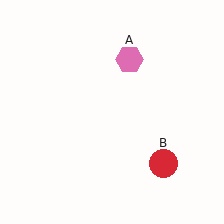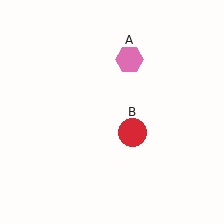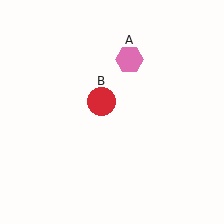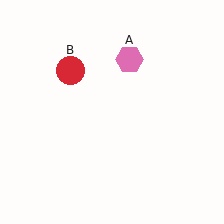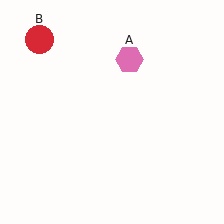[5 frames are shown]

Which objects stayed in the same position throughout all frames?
Pink hexagon (object A) remained stationary.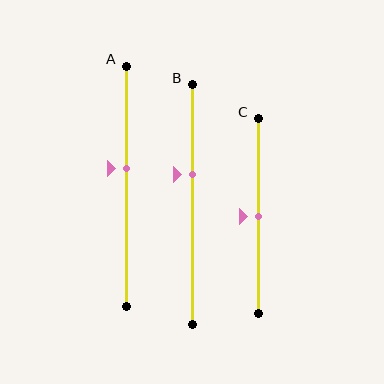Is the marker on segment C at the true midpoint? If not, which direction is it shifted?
Yes, the marker on segment C is at the true midpoint.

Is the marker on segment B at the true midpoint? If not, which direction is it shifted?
No, the marker on segment B is shifted upward by about 12% of the segment length.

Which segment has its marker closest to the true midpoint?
Segment C has its marker closest to the true midpoint.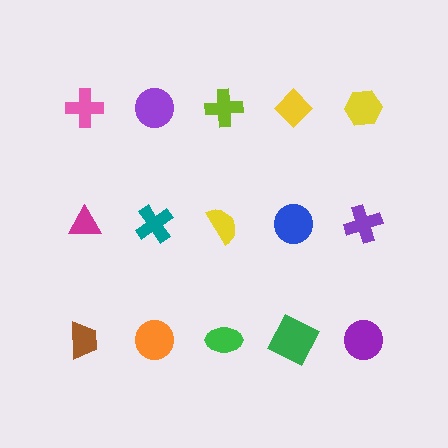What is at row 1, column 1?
A pink cross.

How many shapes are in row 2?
5 shapes.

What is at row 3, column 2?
An orange circle.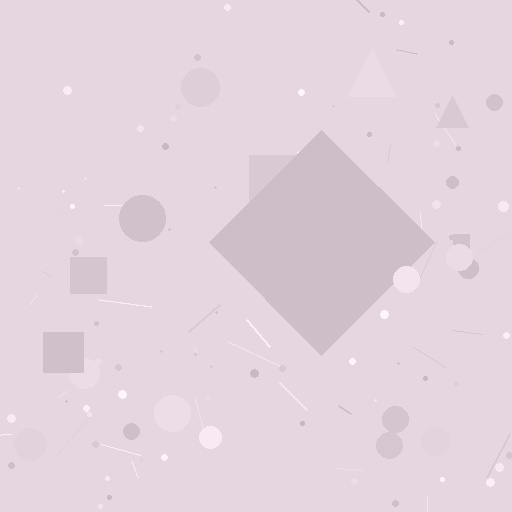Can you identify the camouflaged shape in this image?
The camouflaged shape is a diamond.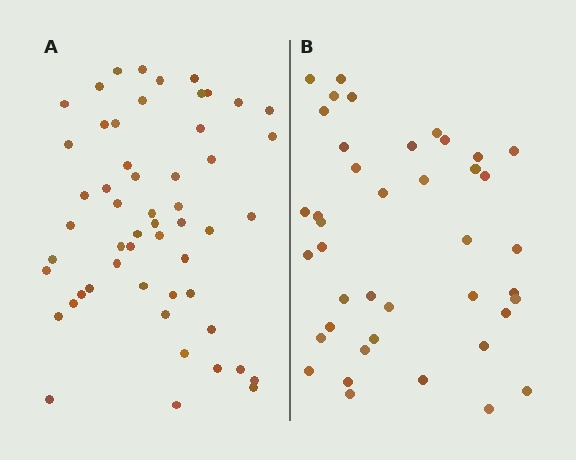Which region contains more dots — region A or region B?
Region A (the left region) has more dots.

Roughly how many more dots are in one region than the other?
Region A has approximately 15 more dots than region B.